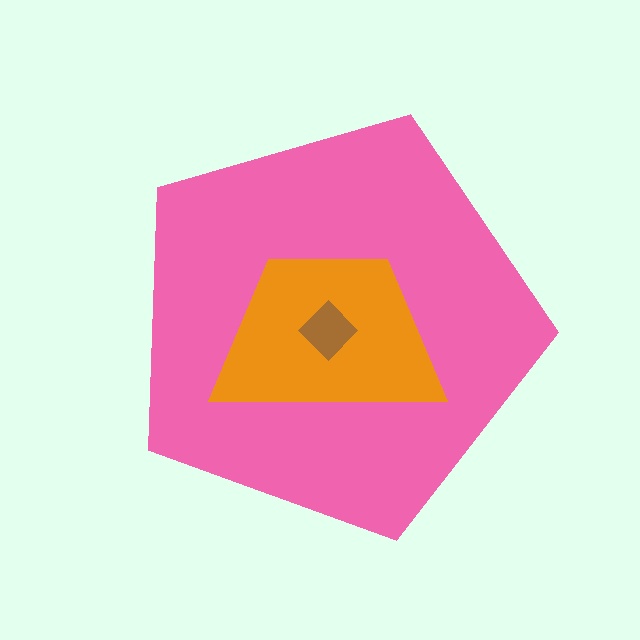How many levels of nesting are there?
3.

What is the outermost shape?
The pink pentagon.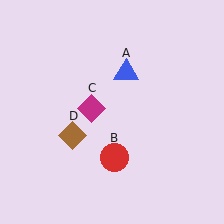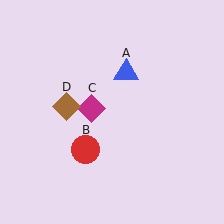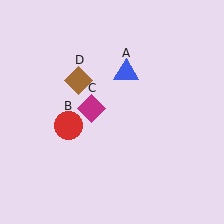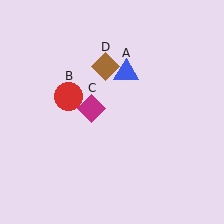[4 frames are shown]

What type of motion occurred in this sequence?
The red circle (object B), brown diamond (object D) rotated clockwise around the center of the scene.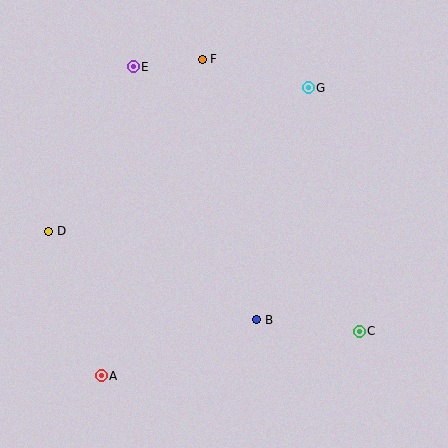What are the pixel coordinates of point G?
Point G is at (308, 88).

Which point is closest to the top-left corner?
Point E is closest to the top-left corner.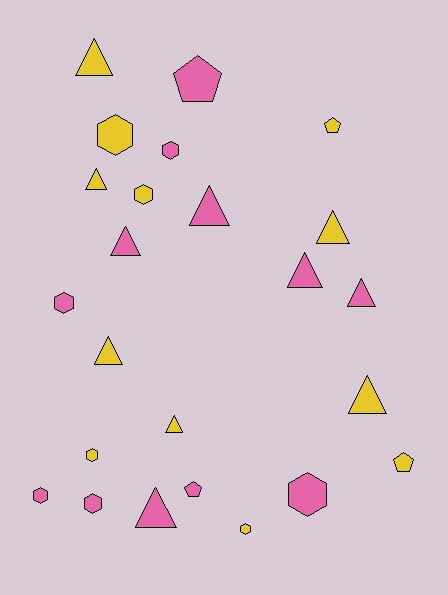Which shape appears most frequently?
Triangle, with 11 objects.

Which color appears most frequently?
Yellow, with 12 objects.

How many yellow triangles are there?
There are 6 yellow triangles.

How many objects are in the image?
There are 24 objects.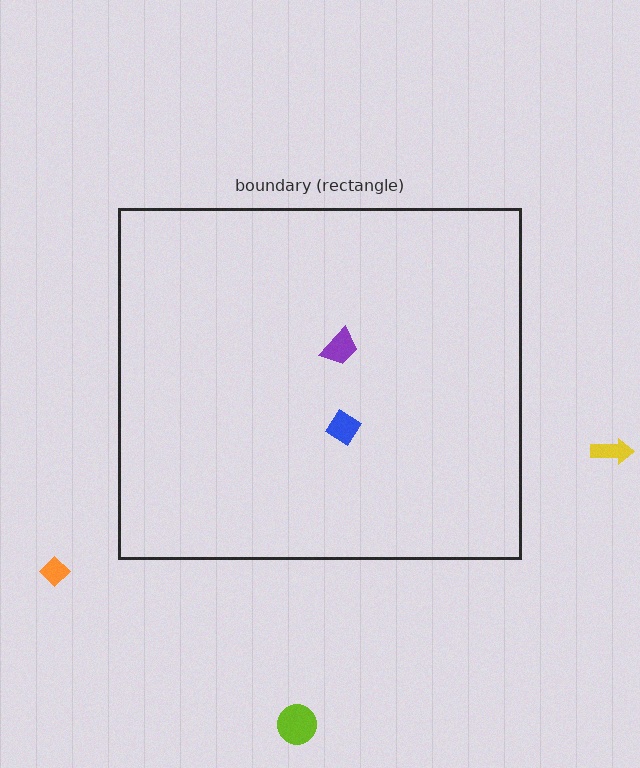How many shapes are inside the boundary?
2 inside, 3 outside.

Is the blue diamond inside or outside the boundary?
Inside.